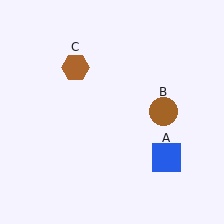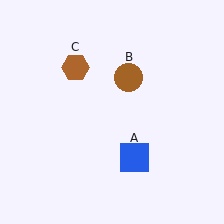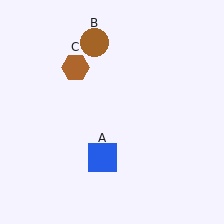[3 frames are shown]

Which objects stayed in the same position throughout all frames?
Brown hexagon (object C) remained stationary.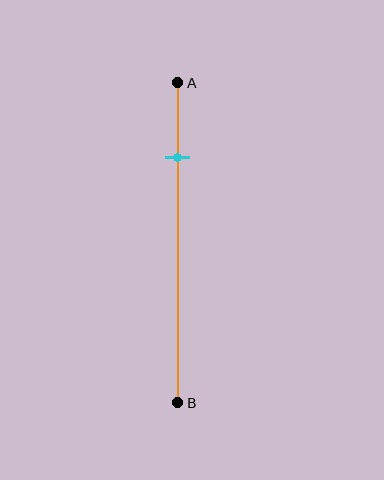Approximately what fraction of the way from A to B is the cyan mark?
The cyan mark is approximately 25% of the way from A to B.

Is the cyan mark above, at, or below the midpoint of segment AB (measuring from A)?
The cyan mark is above the midpoint of segment AB.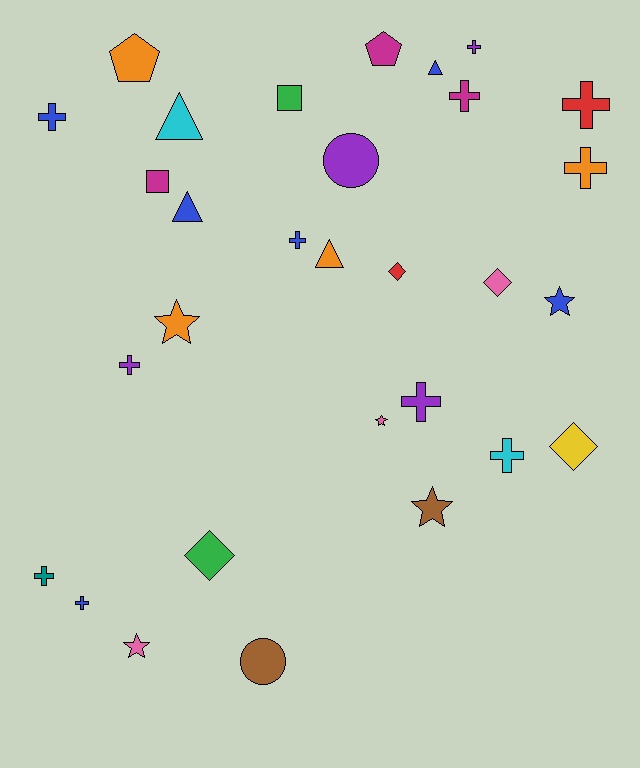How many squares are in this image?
There are 2 squares.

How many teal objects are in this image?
There is 1 teal object.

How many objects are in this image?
There are 30 objects.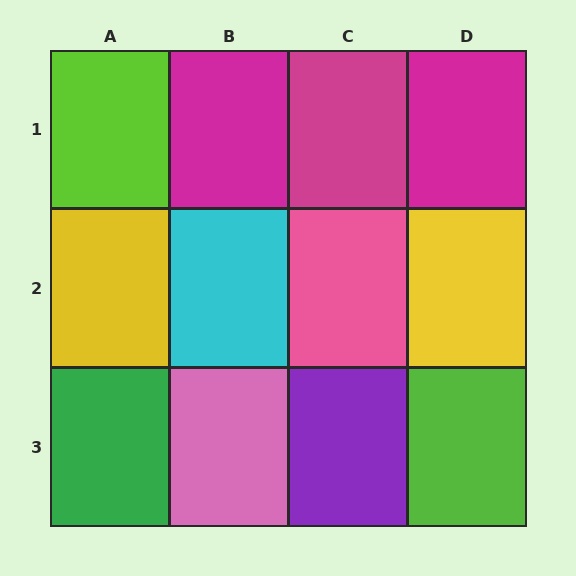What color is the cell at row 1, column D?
Magenta.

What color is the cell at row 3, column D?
Lime.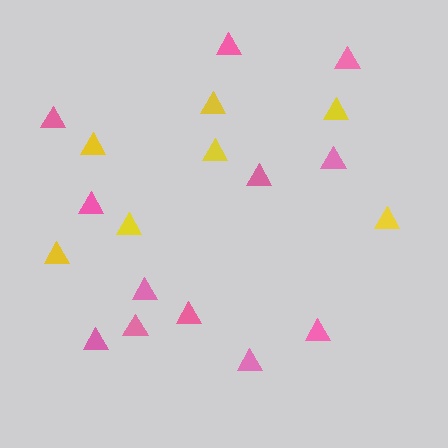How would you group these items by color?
There are 2 groups: one group of pink triangles (12) and one group of yellow triangles (7).